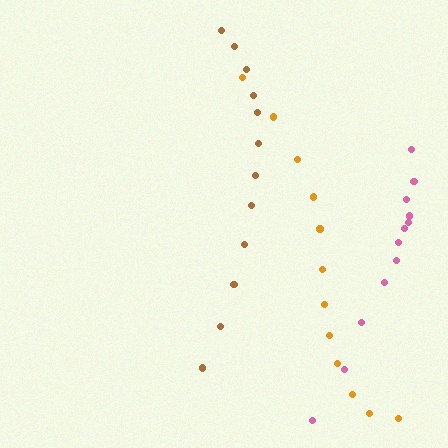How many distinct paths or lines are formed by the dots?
There are 3 distinct paths.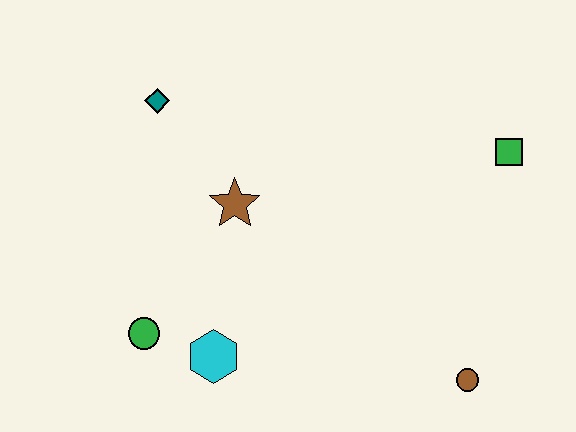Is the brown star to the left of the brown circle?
Yes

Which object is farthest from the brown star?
The brown circle is farthest from the brown star.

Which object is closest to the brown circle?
The green square is closest to the brown circle.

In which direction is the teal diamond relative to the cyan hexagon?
The teal diamond is above the cyan hexagon.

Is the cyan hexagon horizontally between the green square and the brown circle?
No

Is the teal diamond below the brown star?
No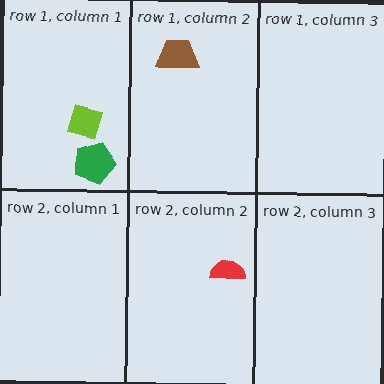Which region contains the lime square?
The row 1, column 1 region.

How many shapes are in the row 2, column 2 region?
1.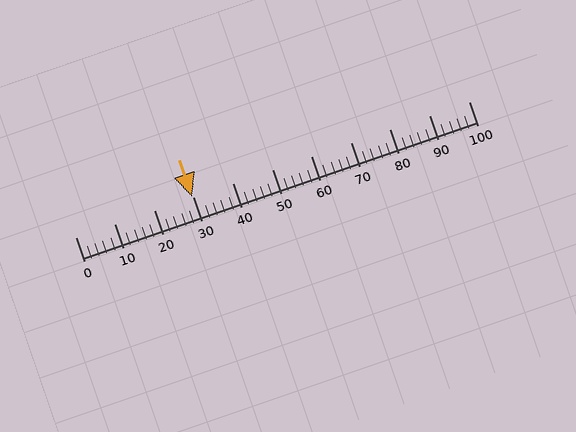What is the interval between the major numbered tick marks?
The major tick marks are spaced 10 units apart.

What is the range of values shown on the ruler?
The ruler shows values from 0 to 100.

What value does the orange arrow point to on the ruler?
The orange arrow points to approximately 30.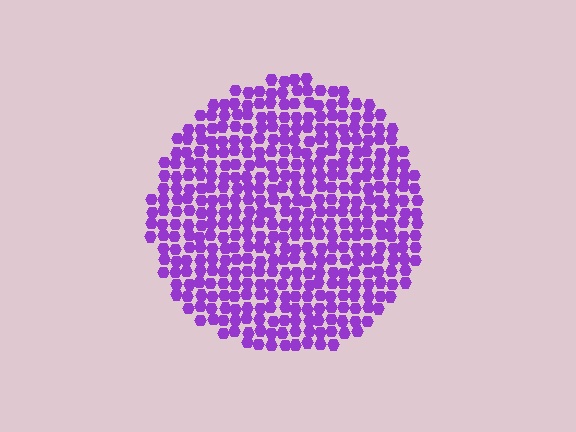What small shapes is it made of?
It is made of small hexagons.